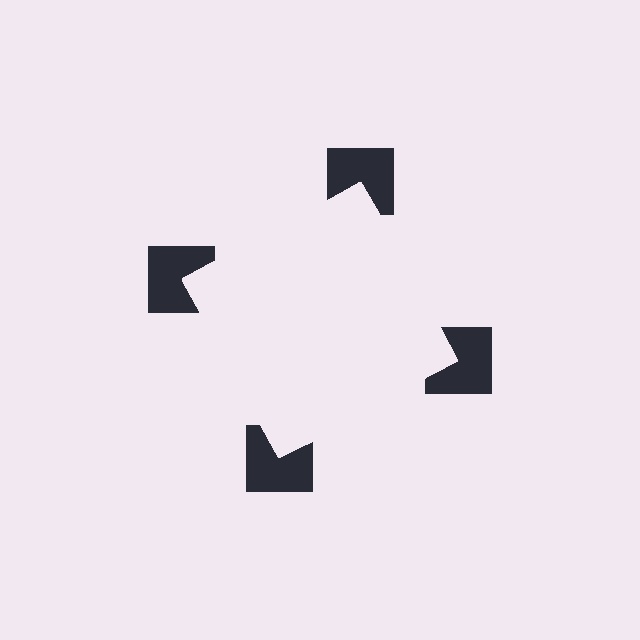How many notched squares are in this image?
There are 4 — one at each vertex of the illusory square.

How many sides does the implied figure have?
4 sides.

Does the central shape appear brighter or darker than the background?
It typically appears slightly brighter than the background, even though no actual brightness change is drawn.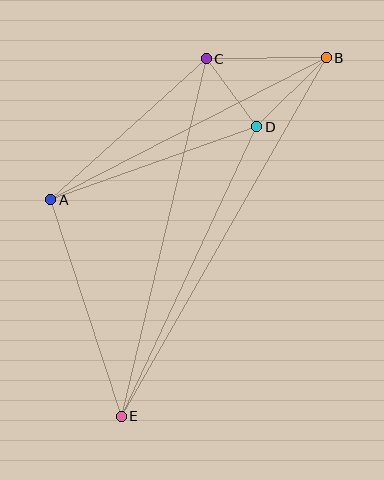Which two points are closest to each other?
Points C and D are closest to each other.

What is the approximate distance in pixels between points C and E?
The distance between C and E is approximately 368 pixels.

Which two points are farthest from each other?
Points B and E are farthest from each other.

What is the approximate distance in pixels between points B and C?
The distance between B and C is approximately 120 pixels.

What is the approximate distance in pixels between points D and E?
The distance between D and E is approximately 320 pixels.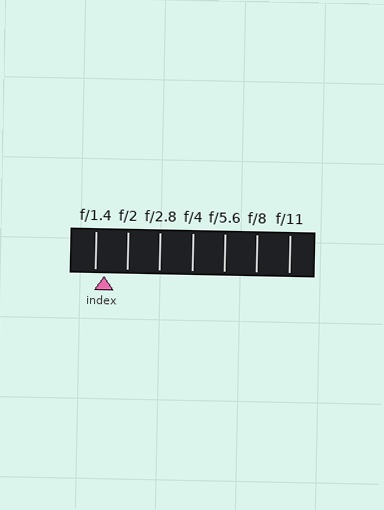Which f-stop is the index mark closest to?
The index mark is closest to f/1.4.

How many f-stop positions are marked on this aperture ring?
There are 7 f-stop positions marked.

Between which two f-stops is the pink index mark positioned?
The index mark is between f/1.4 and f/2.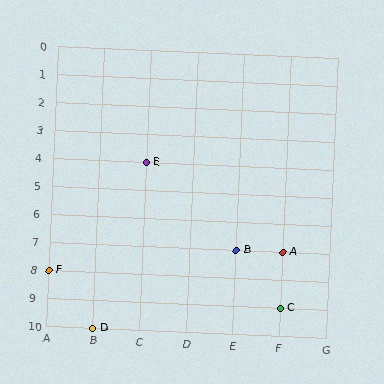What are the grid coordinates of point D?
Point D is at grid coordinates (B, 10).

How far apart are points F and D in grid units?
Points F and D are 1 column and 2 rows apart (about 2.2 grid units diagonally).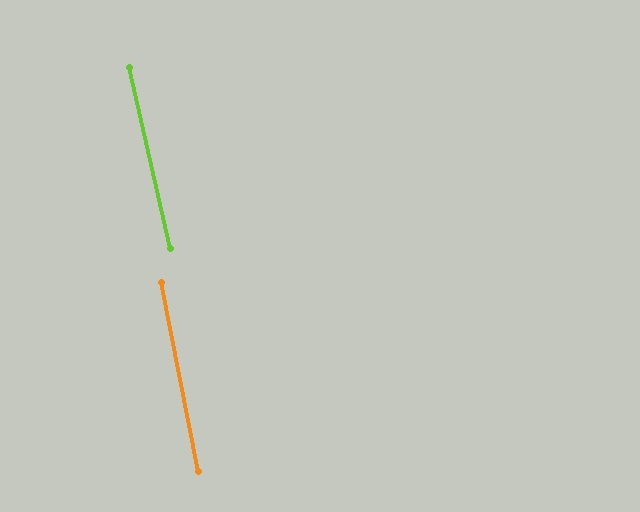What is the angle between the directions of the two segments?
Approximately 2 degrees.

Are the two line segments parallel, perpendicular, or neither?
Parallel — their directions differ by only 1.6°.